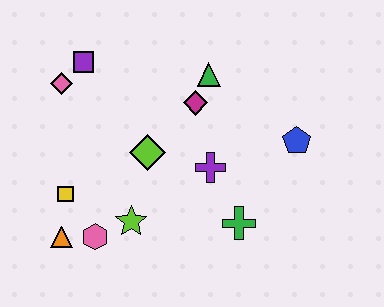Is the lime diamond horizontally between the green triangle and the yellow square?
Yes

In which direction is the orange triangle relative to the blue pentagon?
The orange triangle is to the left of the blue pentagon.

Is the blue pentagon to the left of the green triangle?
No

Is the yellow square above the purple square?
No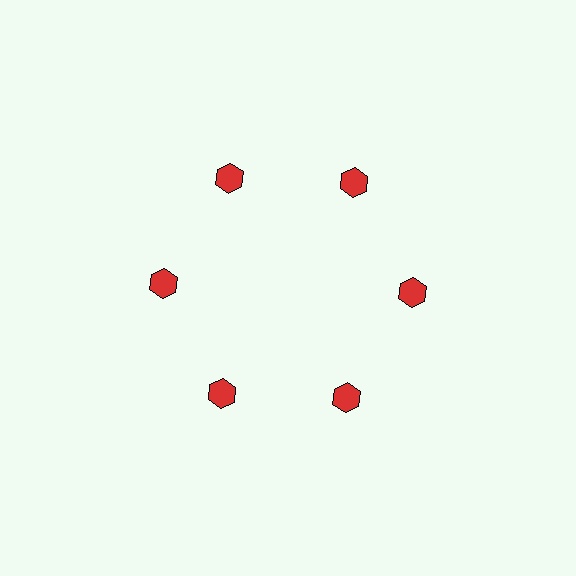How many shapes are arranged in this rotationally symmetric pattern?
There are 6 shapes, arranged in 6 groups of 1.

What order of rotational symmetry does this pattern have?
This pattern has 6-fold rotational symmetry.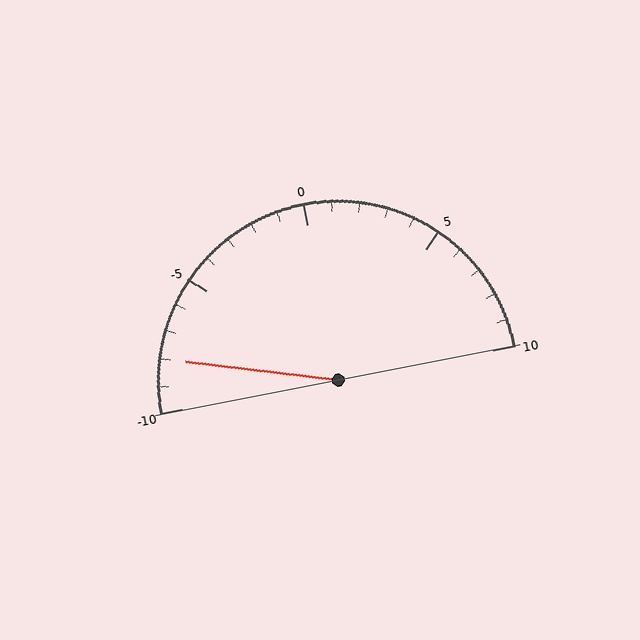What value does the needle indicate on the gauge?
The needle indicates approximately -8.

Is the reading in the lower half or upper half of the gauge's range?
The reading is in the lower half of the range (-10 to 10).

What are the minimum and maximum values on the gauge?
The gauge ranges from -10 to 10.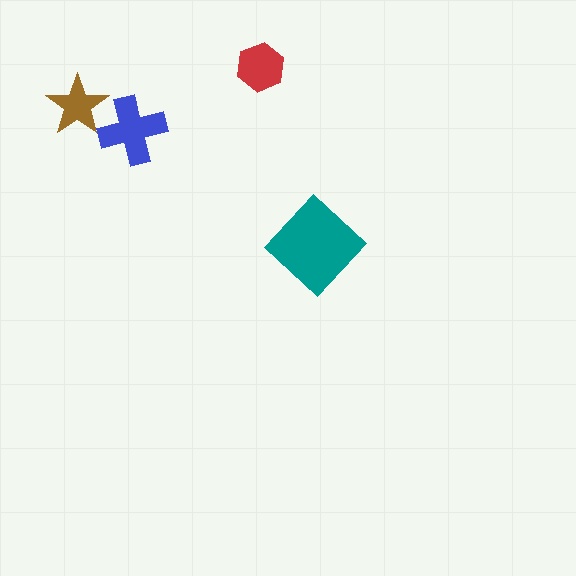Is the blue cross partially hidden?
Yes, it is partially covered by another shape.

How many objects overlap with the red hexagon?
0 objects overlap with the red hexagon.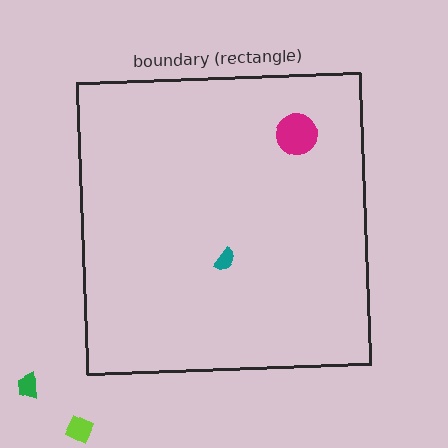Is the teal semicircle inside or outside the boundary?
Inside.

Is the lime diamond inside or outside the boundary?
Outside.